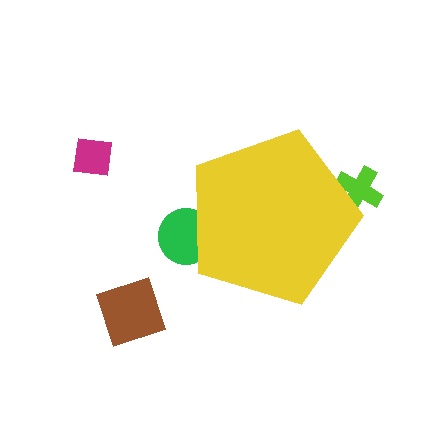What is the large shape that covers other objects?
A yellow pentagon.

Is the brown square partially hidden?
No, the brown square is fully visible.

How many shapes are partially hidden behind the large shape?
2 shapes are partially hidden.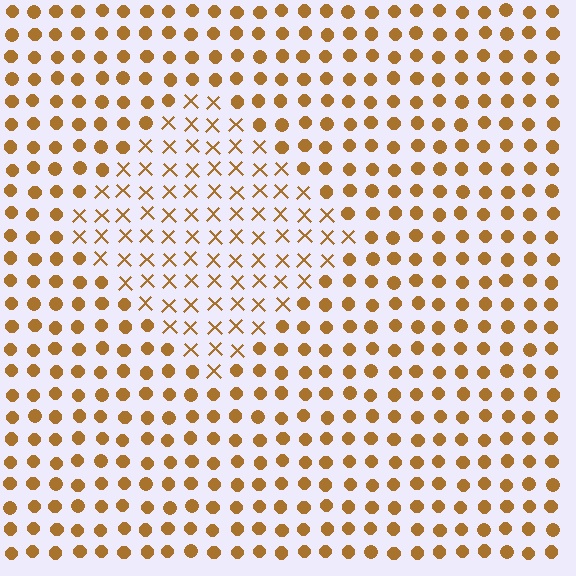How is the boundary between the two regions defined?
The boundary is defined by a change in element shape: X marks inside vs. circles outside. All elements share the same color and spacing.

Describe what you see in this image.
The image is filled with small brown elements arranged in a uniform grid. A diamond-shaped region contains X marks, while the surrounding area contains circles. The boundary is defined purely by the change in element shape.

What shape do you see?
I see a diamond.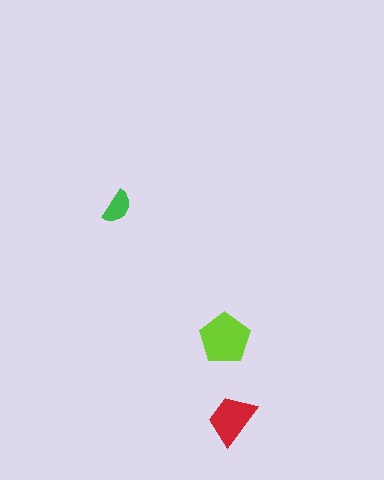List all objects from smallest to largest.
The green semicircle, the red trapezoid, the lime pentagon.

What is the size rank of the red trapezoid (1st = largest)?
2nd.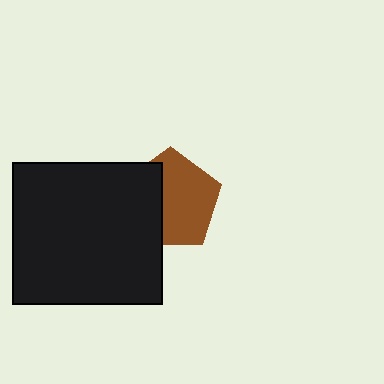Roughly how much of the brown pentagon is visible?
About half of it is visible (roughly 60%).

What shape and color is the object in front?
The object in front is a black rectangle.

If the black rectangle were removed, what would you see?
You would see the complete brown pentagon.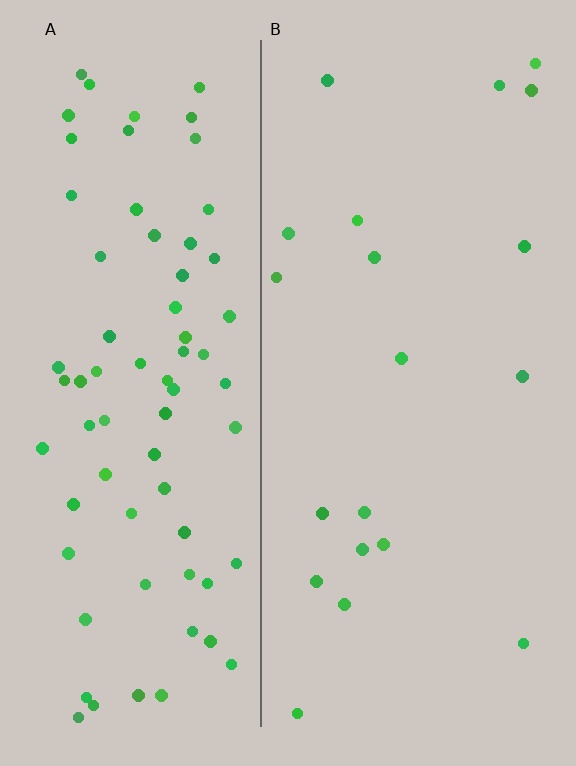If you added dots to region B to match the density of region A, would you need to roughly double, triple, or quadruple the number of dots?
Approximately quadruple.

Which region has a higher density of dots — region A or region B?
A (the left).